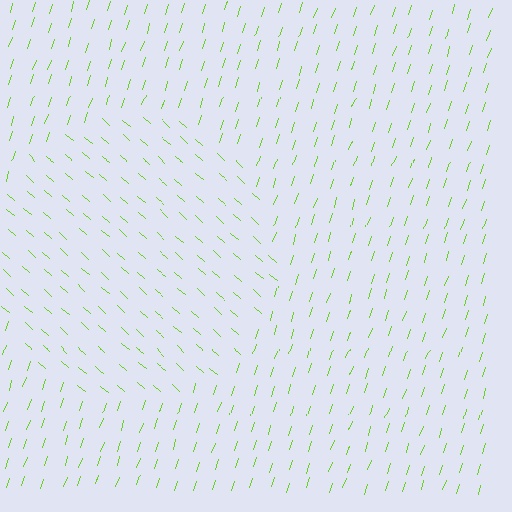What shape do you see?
I see a circle.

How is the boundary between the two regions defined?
The boundary is defined purely by a change in line orientation (approximately 67 degrees difference). All lines are the same color and thickness.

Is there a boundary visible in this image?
Yes, there is a texture boundary formed by a change in line orientation.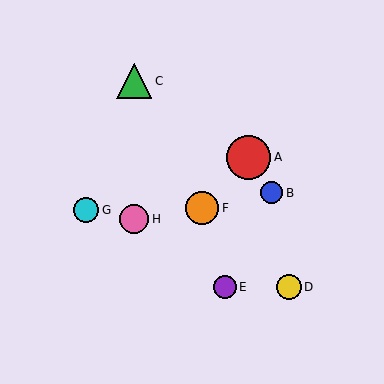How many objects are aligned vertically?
2 objects (C, H) are aligned vertically.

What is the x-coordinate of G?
Object G is at x≈86.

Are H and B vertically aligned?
No, H is at x≈134 and B is at x≈271.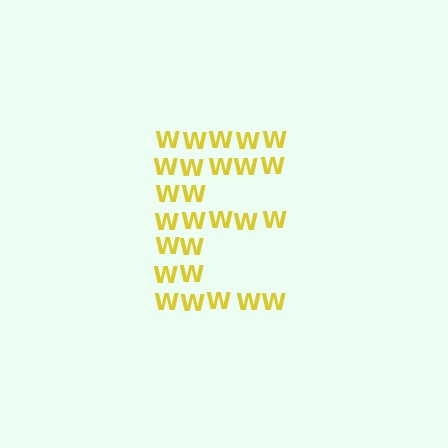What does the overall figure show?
The overall figure shows the letter E.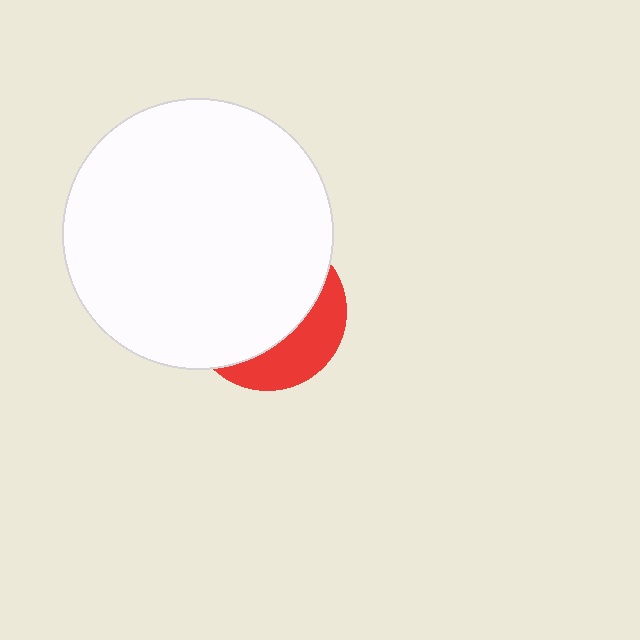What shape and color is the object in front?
The object in front is a white circle.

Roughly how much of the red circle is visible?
A small part of it is visible (roughly 31%).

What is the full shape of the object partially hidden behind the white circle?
The partially hidden object is a red circle.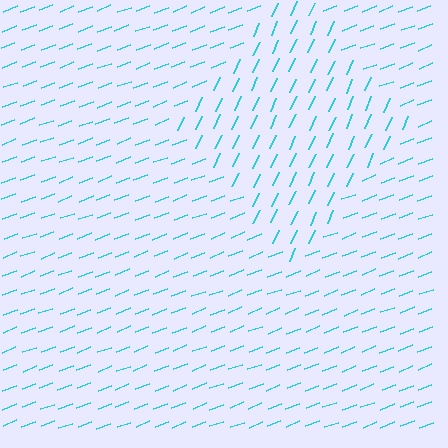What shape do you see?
I see a diamond.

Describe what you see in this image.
The image is filled with small cyan line segments. A diamond region in the image has lines oriented differently from the surrounding lines, creating a visible texture boundary.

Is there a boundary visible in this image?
Yes, there is a texture boundary formed by a change in line orientation.